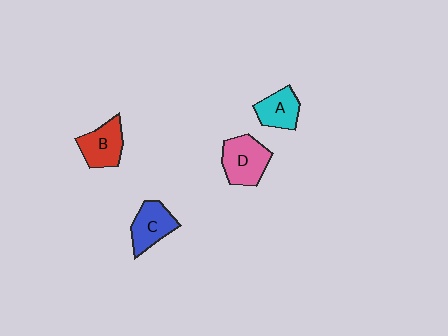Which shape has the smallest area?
Shape A (cyan).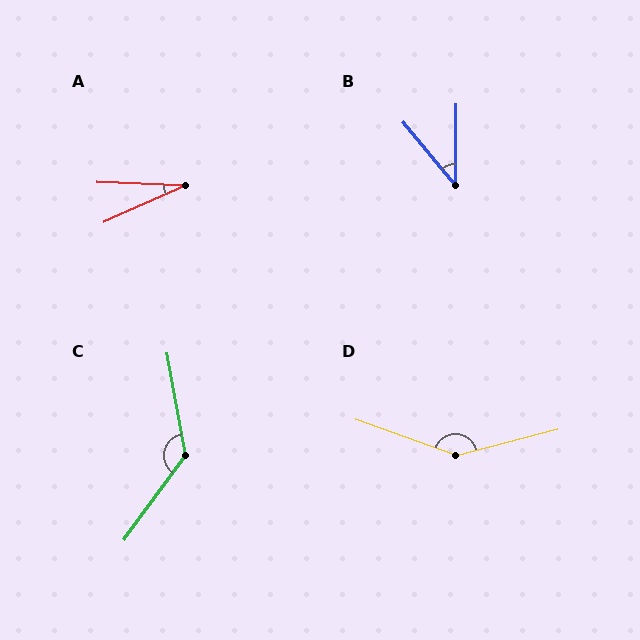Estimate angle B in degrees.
Approximately 39 degrees.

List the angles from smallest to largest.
A (26°), B (39°), C (134°), D (146°).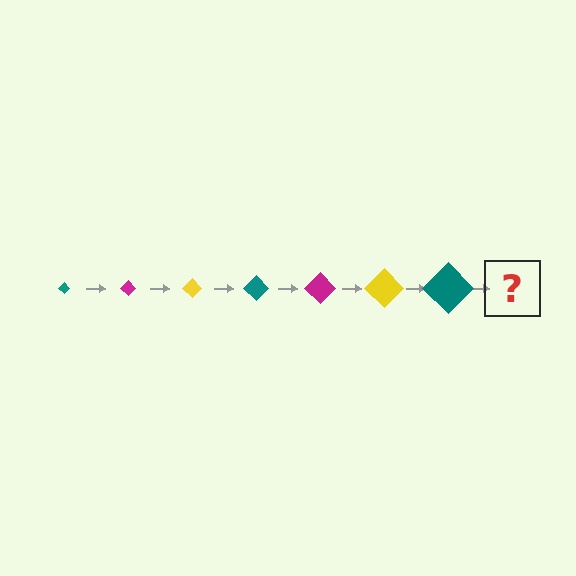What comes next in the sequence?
The next element should be a magenta diamond, larger than the previous one.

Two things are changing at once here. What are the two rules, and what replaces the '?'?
The two rules are that the diamond grows larger each step and the color cycles through teal, magenta, and yellow. The '?' should be a magenta diamond, larger than the previous one.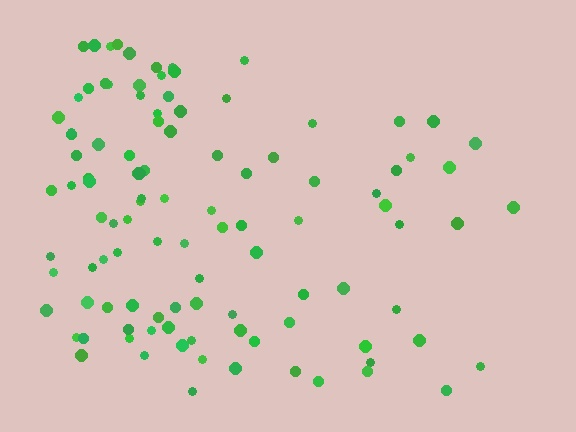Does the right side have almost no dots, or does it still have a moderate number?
Still a moderate number, just noticeably fewer than the left.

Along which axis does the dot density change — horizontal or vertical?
Horizontal.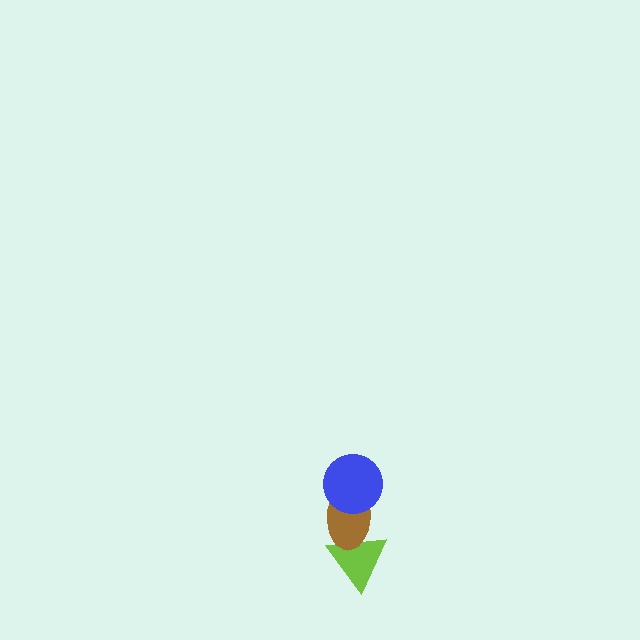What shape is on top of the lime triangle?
The brown ellipse is on top of the lime triangle.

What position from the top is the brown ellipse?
The brown ellipse is 2nd from the top.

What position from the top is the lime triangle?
The lime triangle is 3rd from the top.